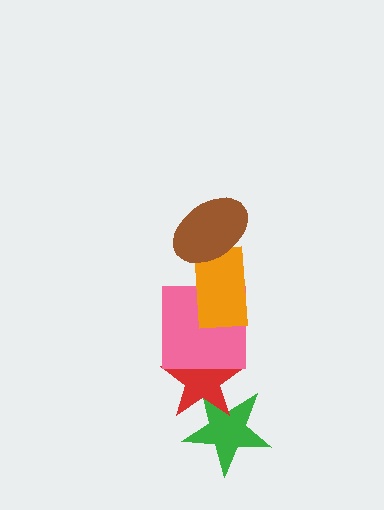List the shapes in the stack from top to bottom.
From top to bottom: the brown ellipse, the orange rectangle, the pink square, the red star, the green star.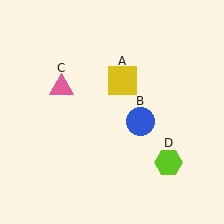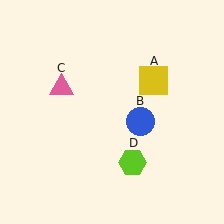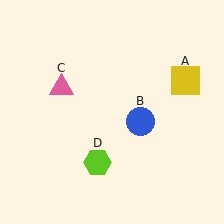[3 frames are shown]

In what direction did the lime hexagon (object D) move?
The lime hexagon (object D) moved left.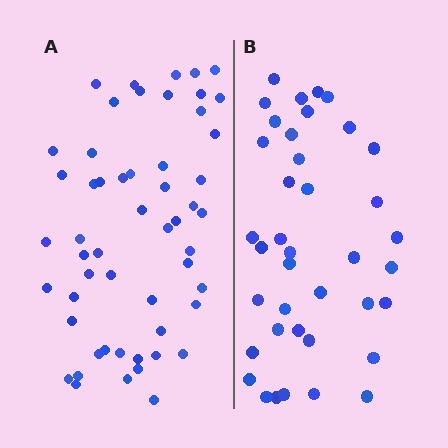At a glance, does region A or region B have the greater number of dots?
Region A (the left region) has more dots.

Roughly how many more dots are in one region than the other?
Region A has approximately 15 more dots than region B.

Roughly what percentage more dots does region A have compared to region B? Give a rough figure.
About 40% more.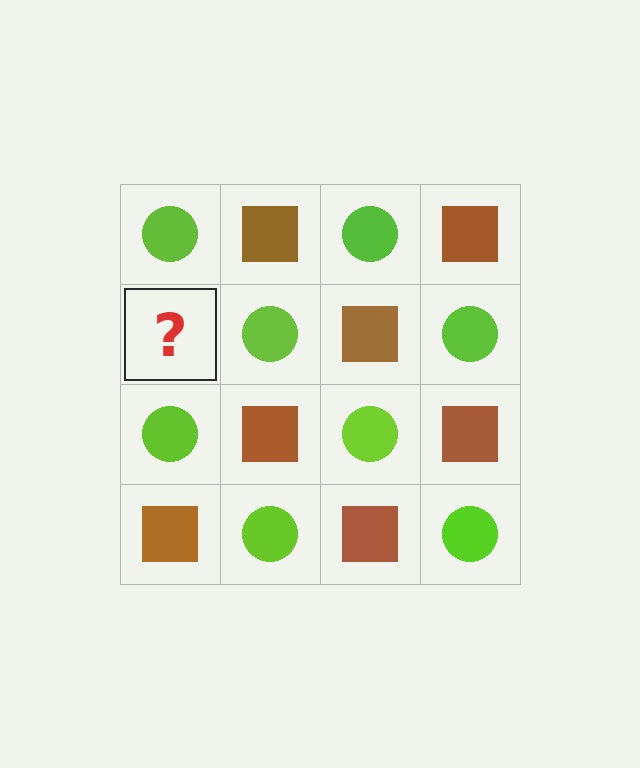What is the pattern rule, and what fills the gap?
The rule is that it alternates lime circle and brown square in a checkerboard pattern. The gap should be filled with a brown square.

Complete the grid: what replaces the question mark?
The question mark should be replaced with a brown square.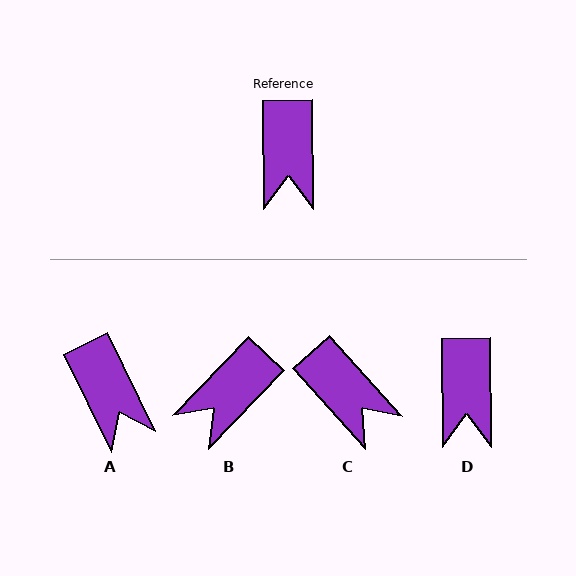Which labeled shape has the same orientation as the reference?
D.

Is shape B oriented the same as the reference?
No, it is off by about 45 degrees.